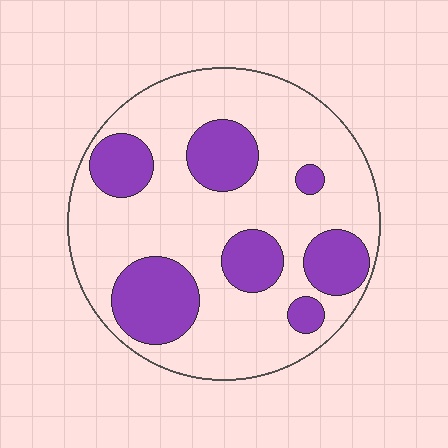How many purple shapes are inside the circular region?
7.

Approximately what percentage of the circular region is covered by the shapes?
Approximately 30%.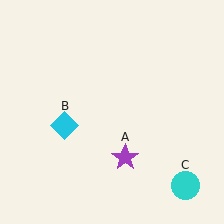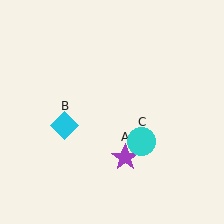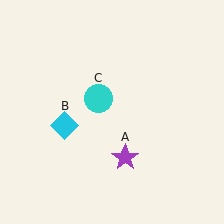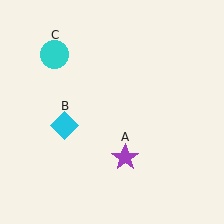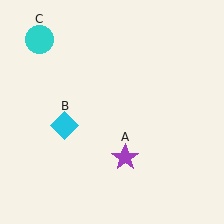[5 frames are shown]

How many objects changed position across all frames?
1 object changed position: cyan circle (object C).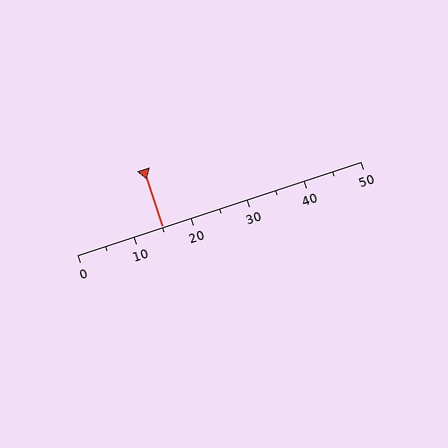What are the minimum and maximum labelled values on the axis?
The axis runs from 0 to 50.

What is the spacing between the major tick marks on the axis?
The major ticks are spaced 10 apart.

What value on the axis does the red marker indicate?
The marker indicates approximately 15.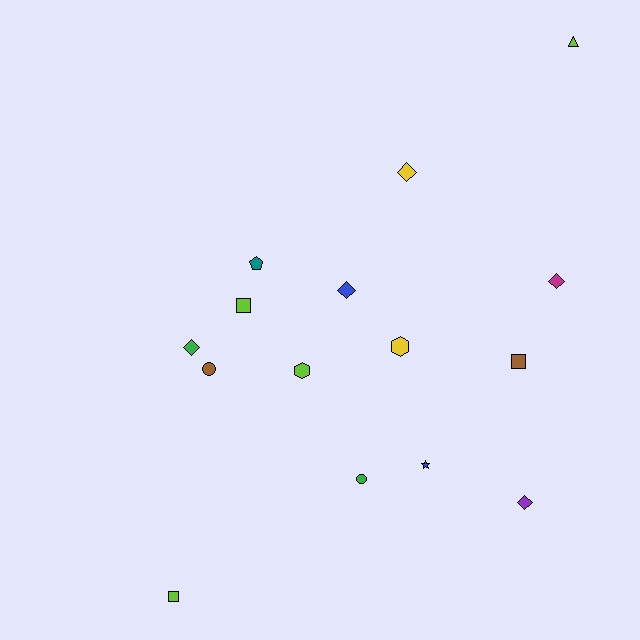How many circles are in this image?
There are 2 circles.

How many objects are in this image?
There are 15 objects.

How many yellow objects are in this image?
There are 2 yellow objects.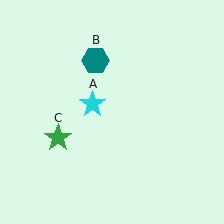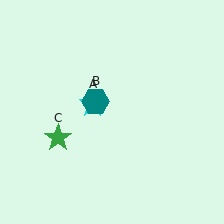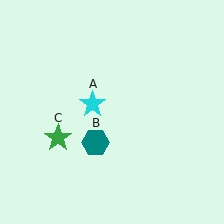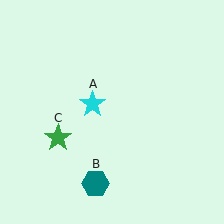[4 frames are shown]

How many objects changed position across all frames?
1 object changed position: teal hexagon (object B).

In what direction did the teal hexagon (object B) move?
The teal hexagon (object B) moved down.